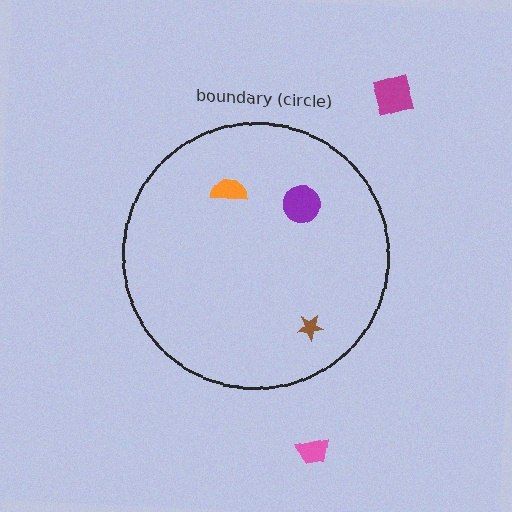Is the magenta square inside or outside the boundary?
Outside.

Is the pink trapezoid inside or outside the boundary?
Outside.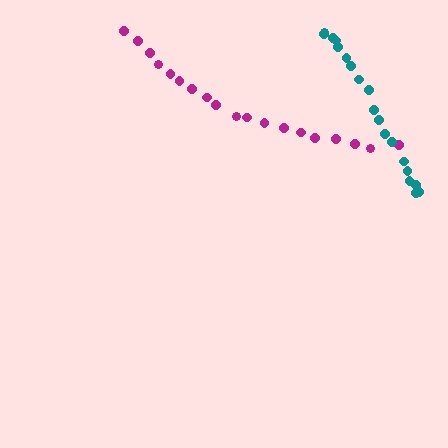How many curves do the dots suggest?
There are 2 distinct paths.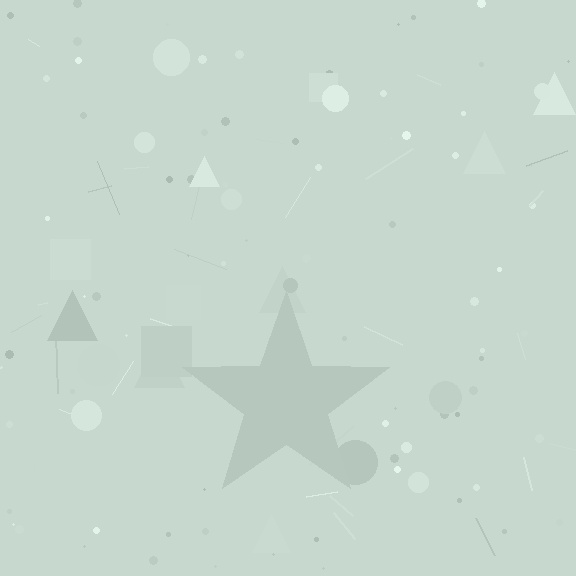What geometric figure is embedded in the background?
A star is embedded in the background.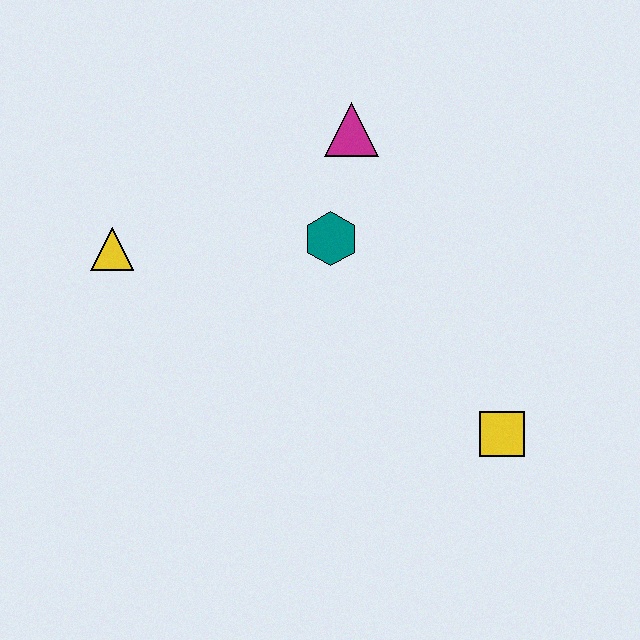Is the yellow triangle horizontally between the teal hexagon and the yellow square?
No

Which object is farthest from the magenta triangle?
The yellow square is farthest from the magenta triangle.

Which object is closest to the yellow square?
The teal hexagon is closest to the yellow square.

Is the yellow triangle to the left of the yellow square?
Yes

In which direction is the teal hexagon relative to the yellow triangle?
The teal hexagon is to the right of the yellow triangle.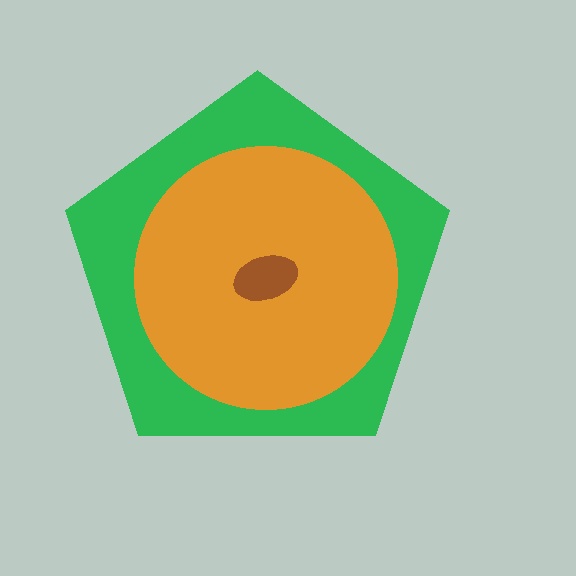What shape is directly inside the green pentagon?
The orange circle.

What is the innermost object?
The brown ellipse.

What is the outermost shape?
The green pentagon.